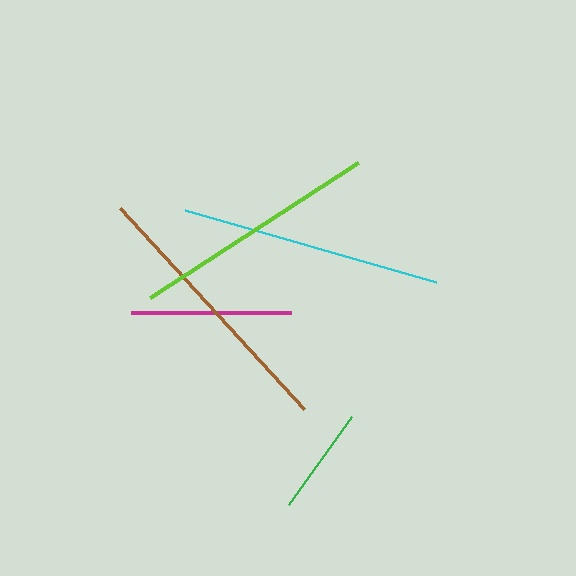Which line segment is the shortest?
The green line is the shortest at approximately 108 pixels.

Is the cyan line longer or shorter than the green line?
The cyan line is longer than the green line.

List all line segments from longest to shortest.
From longest to shortest: brown, cyan, lime, magenta, green.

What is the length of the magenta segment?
The magenta segment is approximately 160 pixels long.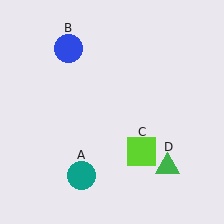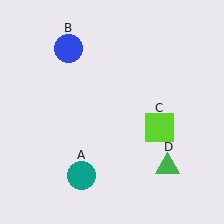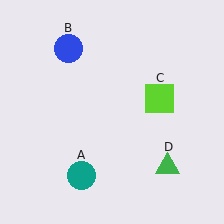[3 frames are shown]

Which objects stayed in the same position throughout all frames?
Teal circle (object A) and blue circle (object B) and green triangle (object D) remained stationary.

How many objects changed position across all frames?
1 object changed position: lime square (object C).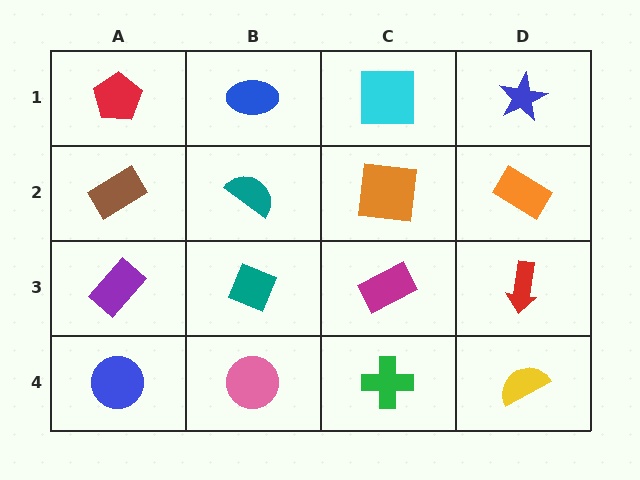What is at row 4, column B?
A pink circle.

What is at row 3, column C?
A magenta rectangle.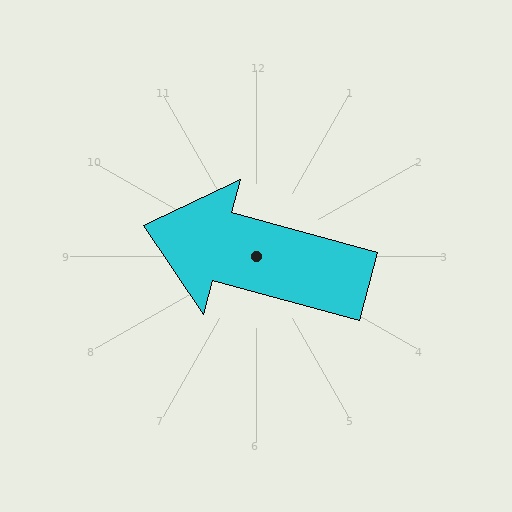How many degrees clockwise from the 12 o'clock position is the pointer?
Approximately 285 degrees.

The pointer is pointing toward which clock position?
Roughly 10 o'clock.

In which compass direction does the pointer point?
West.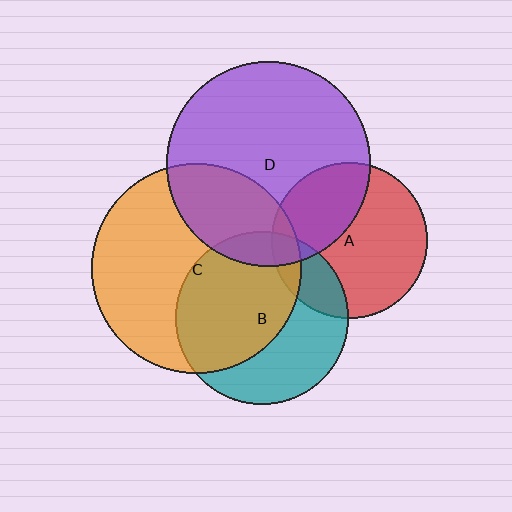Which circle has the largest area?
Circle C (orange).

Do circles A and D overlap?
Yes.